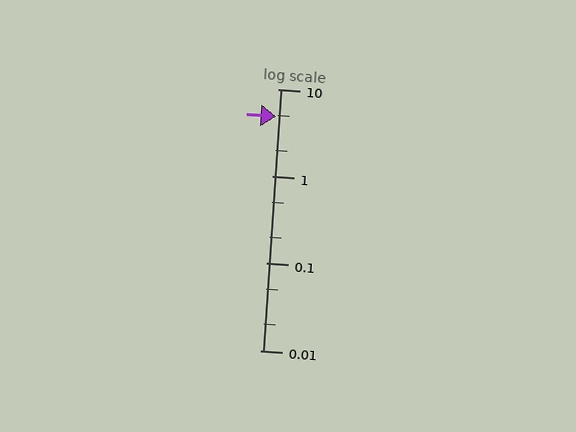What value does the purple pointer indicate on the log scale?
The pointer indicates approximately 4.8.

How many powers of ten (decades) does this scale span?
The scale spans 3 decades, from 0.01 to 10.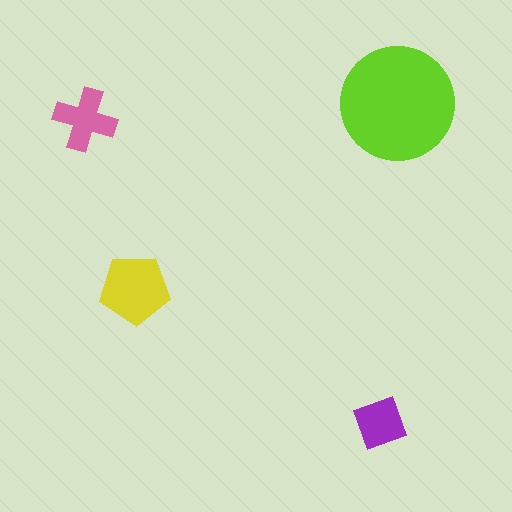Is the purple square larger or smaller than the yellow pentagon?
Smaller.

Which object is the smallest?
The purple square.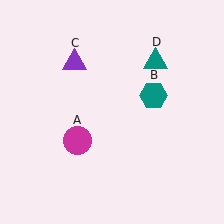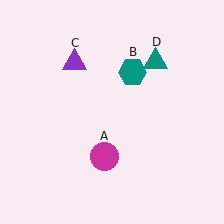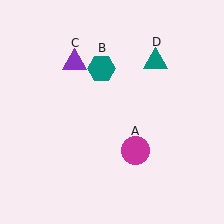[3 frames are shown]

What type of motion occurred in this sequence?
The magenta circle (object A), teal hexagon (object B) rotated counterclockwise around the center of the scene.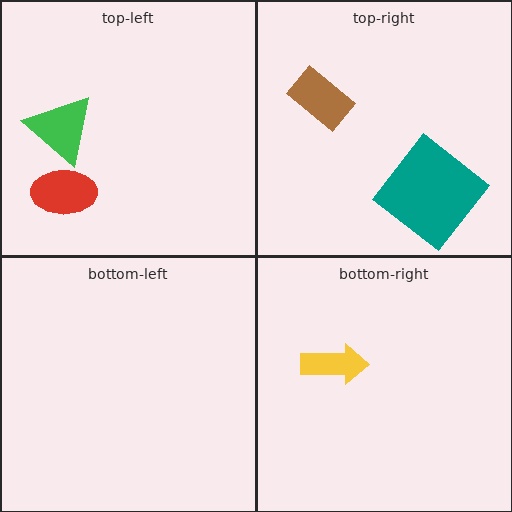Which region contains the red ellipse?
The top-left region.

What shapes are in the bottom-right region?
The yellow arrow.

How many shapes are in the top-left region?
2.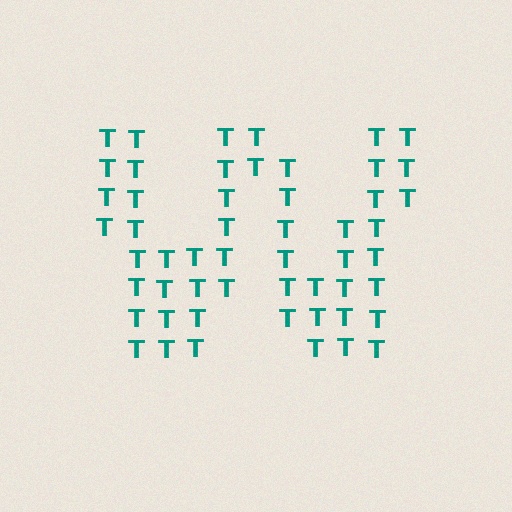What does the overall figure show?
The overall figure shows the letter W.